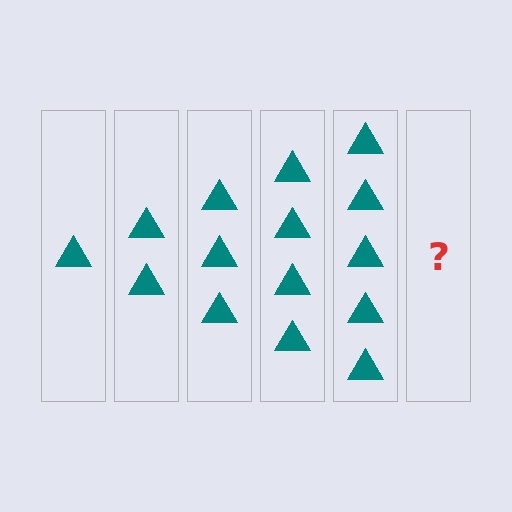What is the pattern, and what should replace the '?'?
The pattern is that each step adds one more triangle. The '?' should be 6 triangles.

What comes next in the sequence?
The next element should be 6 triangles.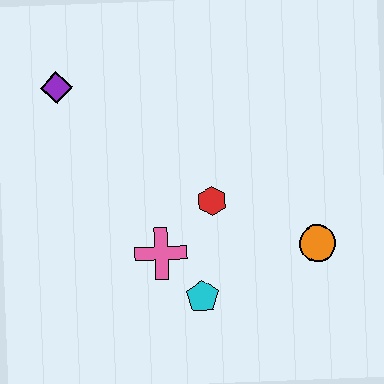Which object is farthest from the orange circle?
The purple diamond is farthest from the orange circle.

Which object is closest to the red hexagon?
The pink cross is closest to the red hexagon.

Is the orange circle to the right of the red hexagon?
Yes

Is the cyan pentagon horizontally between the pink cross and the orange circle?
Yes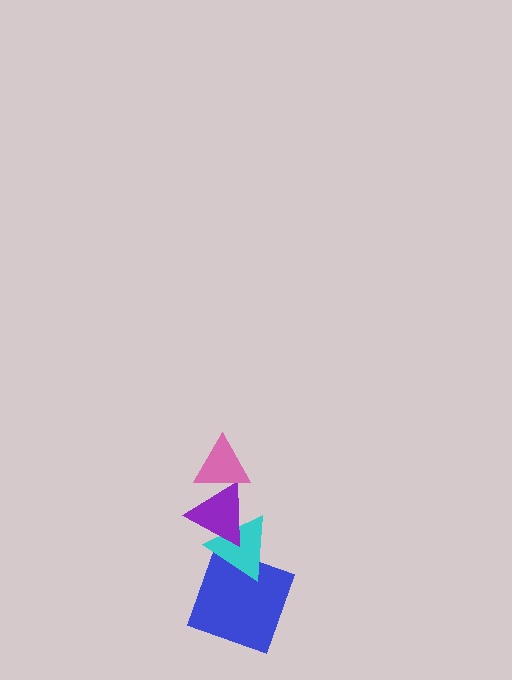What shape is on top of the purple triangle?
The pink triangle is on top of the purple triangle.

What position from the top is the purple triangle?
The purple triangle is 2nd from the top.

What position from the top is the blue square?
The blue square is 4th from the top.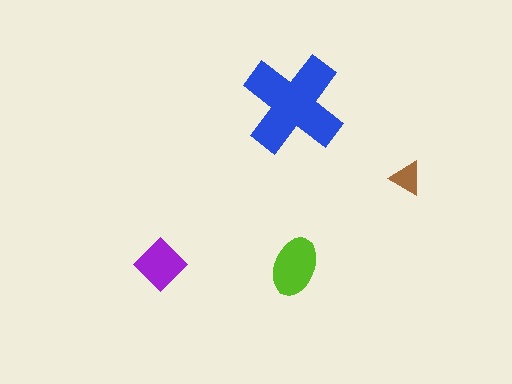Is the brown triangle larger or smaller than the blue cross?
Smaller.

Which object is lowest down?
The lime ellipse is bottommost.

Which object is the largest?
The blue cross.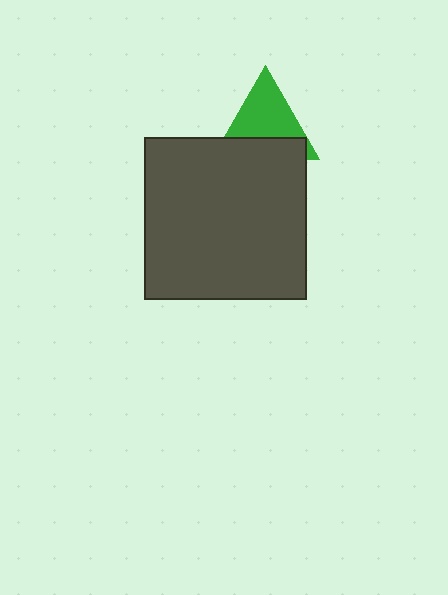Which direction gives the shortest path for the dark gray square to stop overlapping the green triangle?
Moving down gives the shortest separation.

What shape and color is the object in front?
The object in front is a dark gray square.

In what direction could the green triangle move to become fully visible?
The green triangle could move up. That would shift it out from behind the dark gray square entirely.